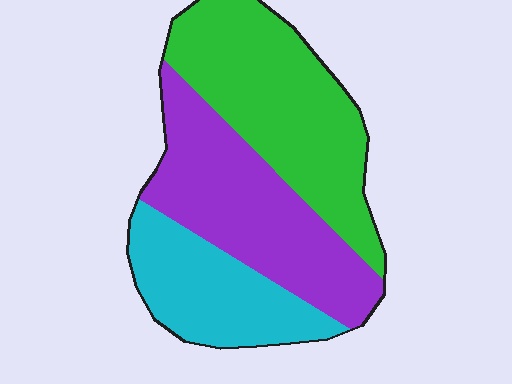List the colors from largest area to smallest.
From largest to smallest: green, purple, cyan.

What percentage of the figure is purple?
Purple takes up about three eighths (3/8) of the figure.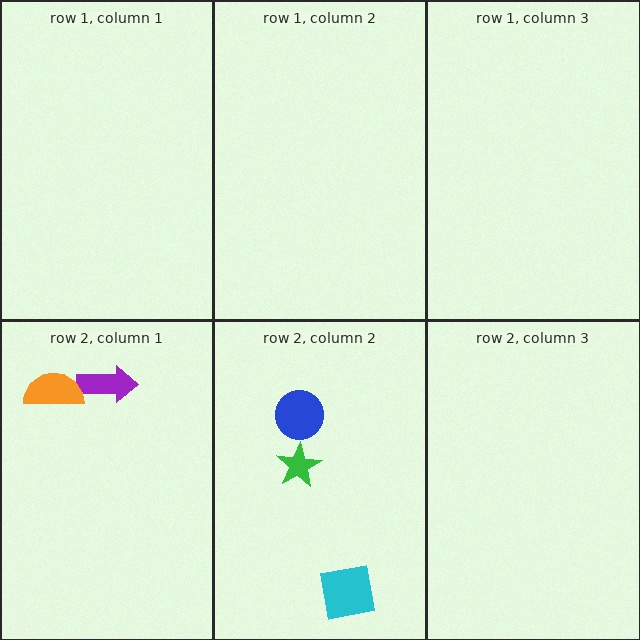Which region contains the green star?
The row 2, column 2 region.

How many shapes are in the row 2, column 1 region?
2.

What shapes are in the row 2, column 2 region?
The cyan square, the blue circle, the green star.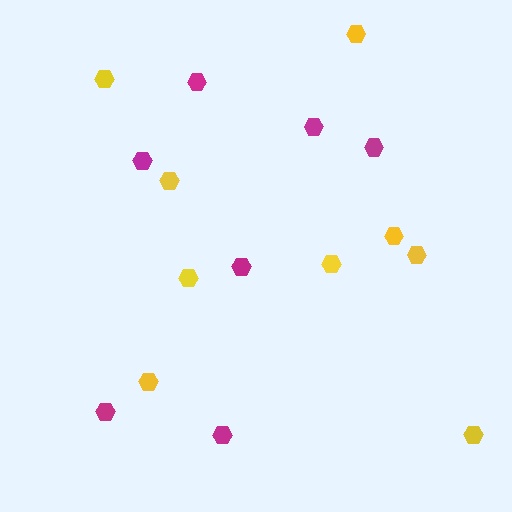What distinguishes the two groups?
There are 2 groups: one group of yellow hexagons (9) and one group of magenta hexagons (7).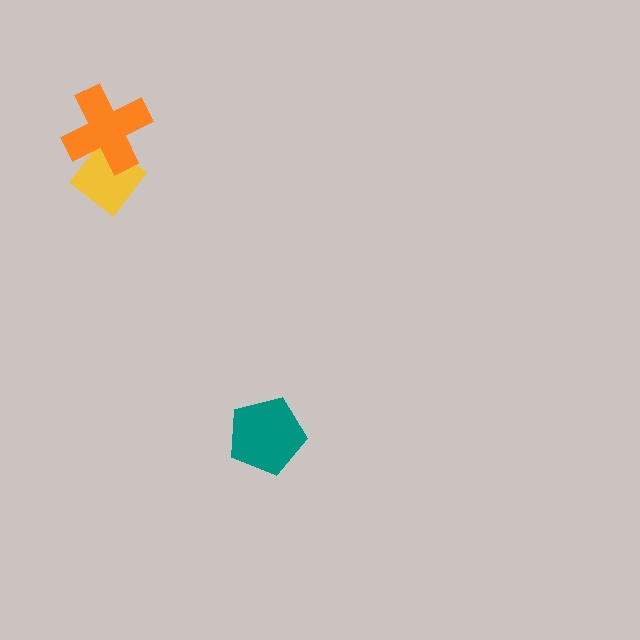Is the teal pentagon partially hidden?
No, no other shape covers it.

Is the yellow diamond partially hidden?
Yes, it is partially covered by another shape.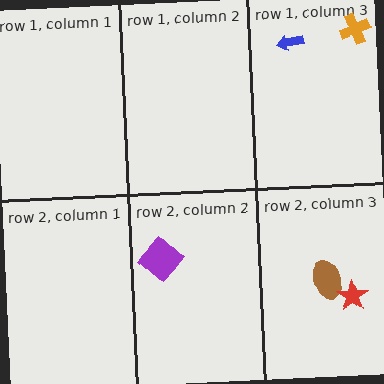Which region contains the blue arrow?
The row 1, column 3 region.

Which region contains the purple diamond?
The row 2, column 2 region.